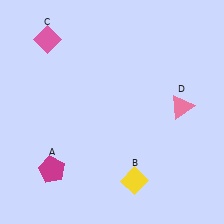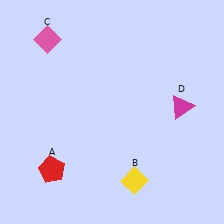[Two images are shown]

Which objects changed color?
A changed from magenta to red. D changed from pink to magenta.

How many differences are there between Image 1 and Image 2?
There are 2 differences between the two images.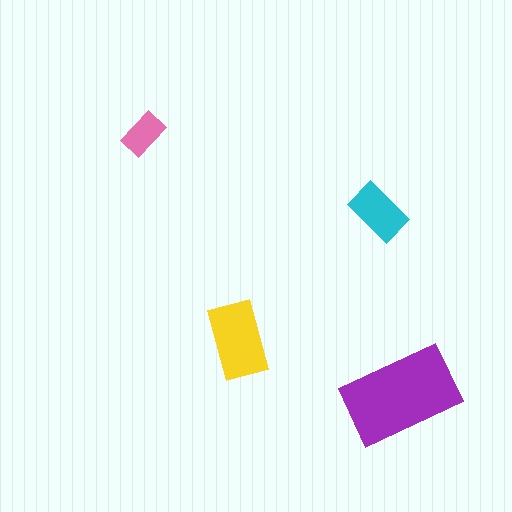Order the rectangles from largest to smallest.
the purple one, the yellow one, the cyan one, the pink one.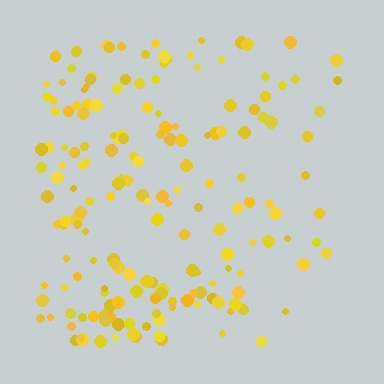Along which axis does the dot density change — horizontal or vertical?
Horizontal.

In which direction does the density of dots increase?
From right to left, with the left side densest.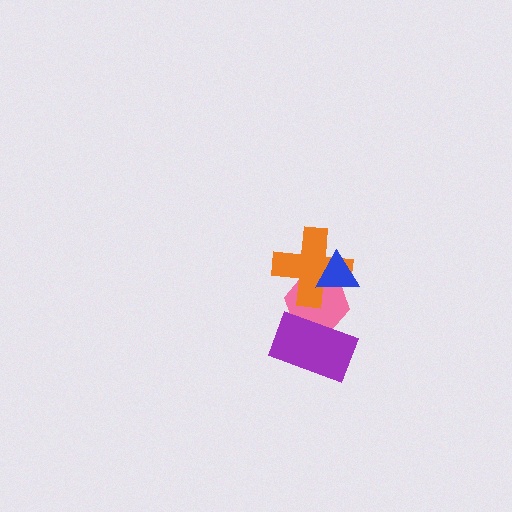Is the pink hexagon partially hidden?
Yes, it is partially covered by another shape.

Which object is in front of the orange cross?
The blue triangle is in front of the orange cross.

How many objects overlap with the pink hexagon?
3 objects overlap with the pink hexagon.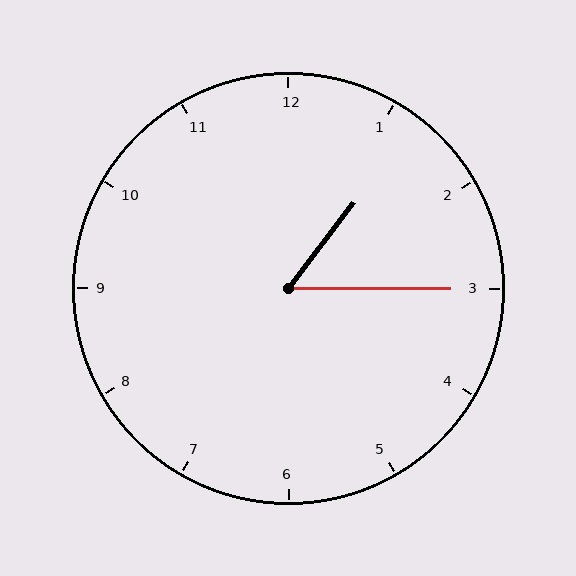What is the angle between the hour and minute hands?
Approximately 52 degrees.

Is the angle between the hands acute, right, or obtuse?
It is acute.